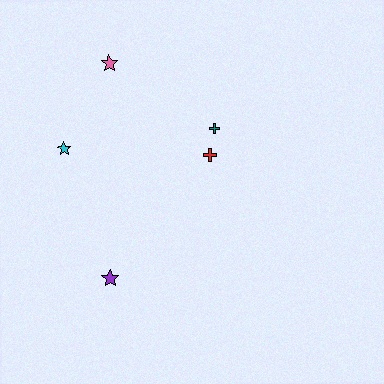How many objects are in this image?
There are 5 objects.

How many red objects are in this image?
There is 1 red object.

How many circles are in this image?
There are no circles.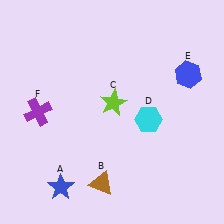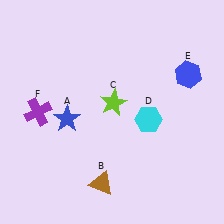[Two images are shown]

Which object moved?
The blue star (A) moved up.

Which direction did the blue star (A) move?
The blue star (A) moved up.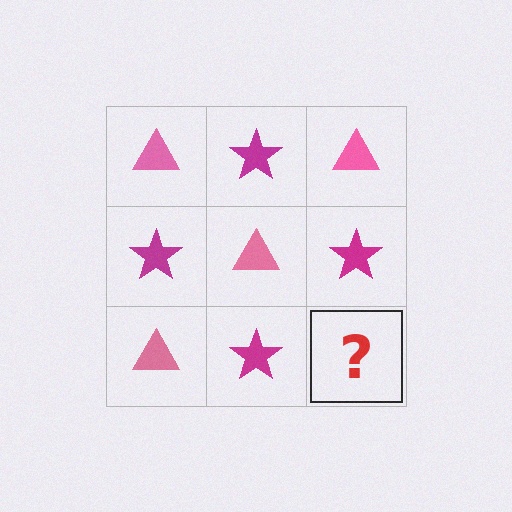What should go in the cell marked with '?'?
The missing cell should contain a pink triangle.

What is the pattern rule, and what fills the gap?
The rule is that it alternates pink triangle and magenta star in a checkerboard pattern. The gap should be filled with a pink triangle.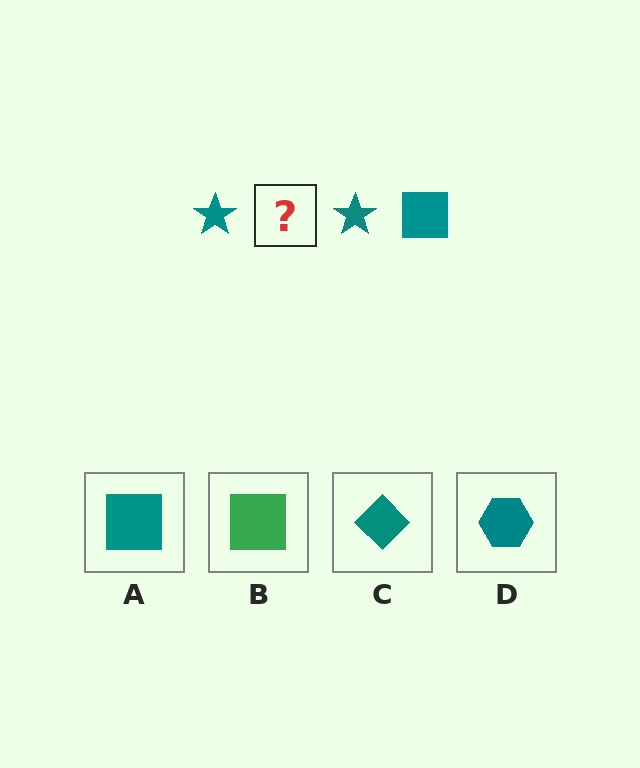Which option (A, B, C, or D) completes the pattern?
A.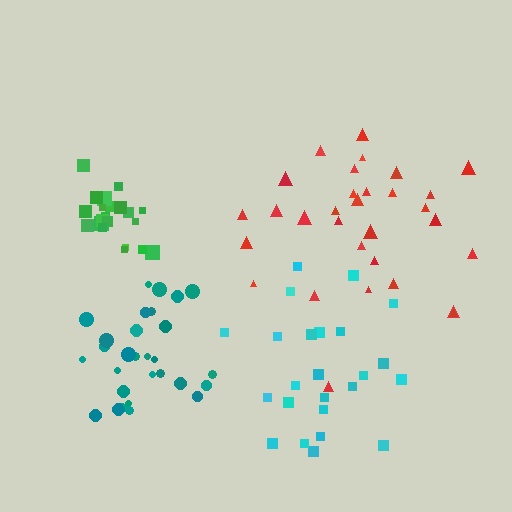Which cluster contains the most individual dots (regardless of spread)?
Red (31).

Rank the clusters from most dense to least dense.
green, teal, cyan, red.